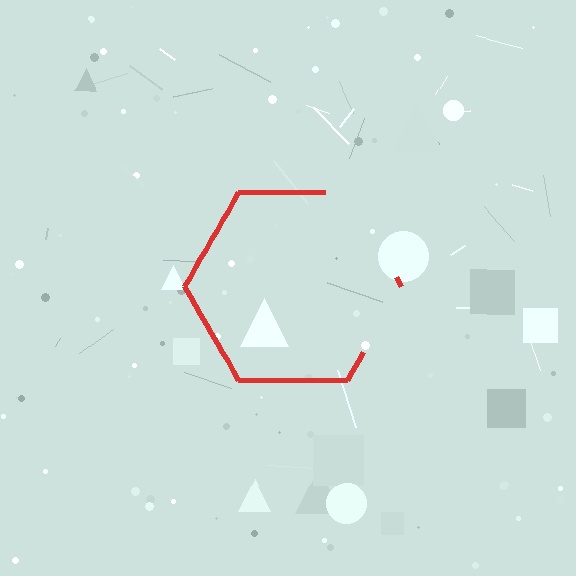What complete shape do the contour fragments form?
The contour fragments form a hexagon.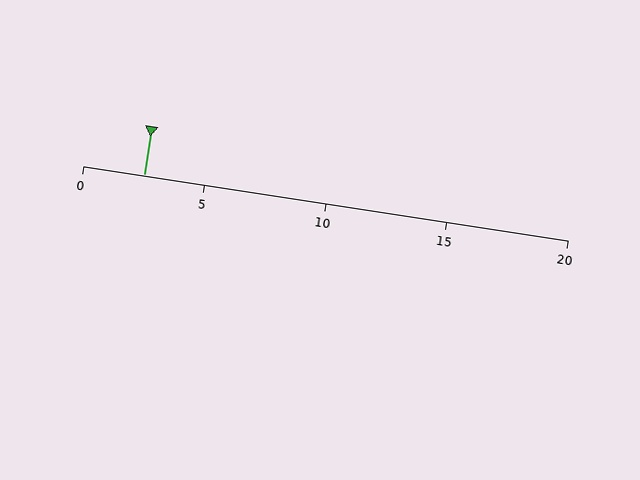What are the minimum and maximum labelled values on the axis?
The axis runs from 0 to 20.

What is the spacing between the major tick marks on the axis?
The major ticks are spaced 5 apart.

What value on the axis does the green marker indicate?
The marker indicates approximately 2.5.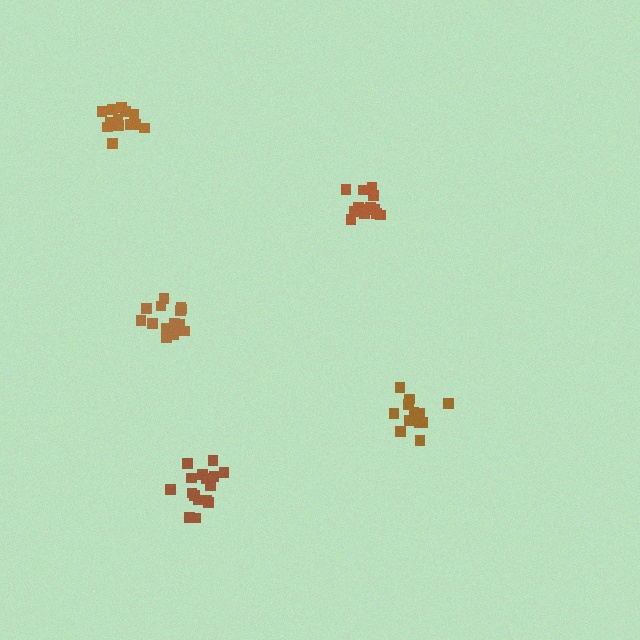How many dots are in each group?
Group 1: 13 dots, Group 2: 12 dots, Group 3: 17 dots, Group 4: 14 dots, Group 5: 15 dots (71 total).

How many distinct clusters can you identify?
There are 5 distinct clusters.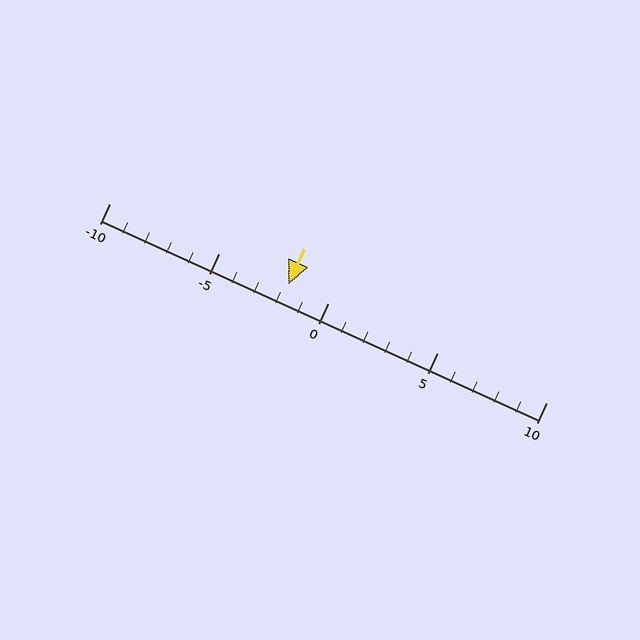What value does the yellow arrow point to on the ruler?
The yellow arrow points to approximately -2.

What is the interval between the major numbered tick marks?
The major tick marks are spaced 5 units apart.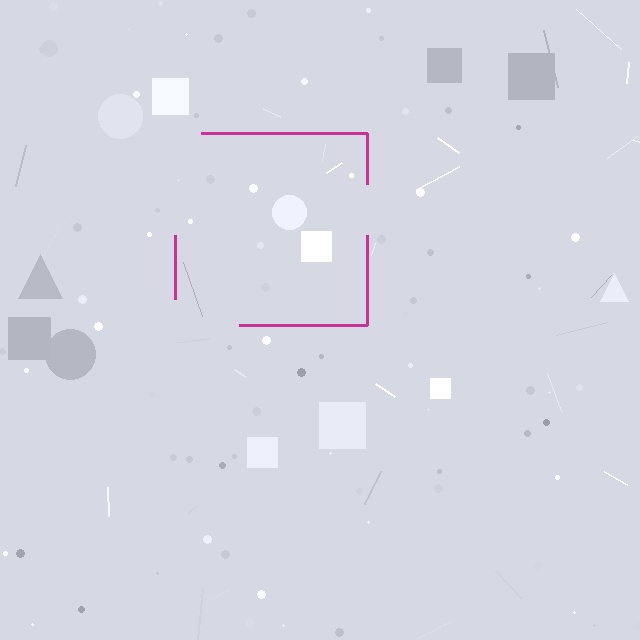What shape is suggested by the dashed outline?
The dashed outline suggests a square.